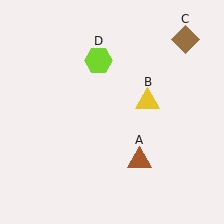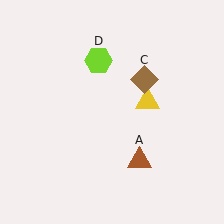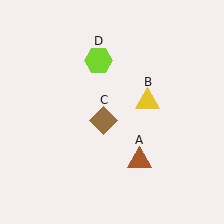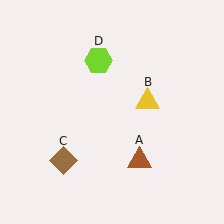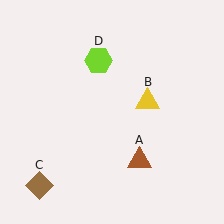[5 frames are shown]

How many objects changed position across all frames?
1 object changed position: brown diamond (object C).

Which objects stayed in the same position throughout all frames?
Brown triangle (object A) and yellow triangle (object B) and lime hexagon (object D) remained stationary.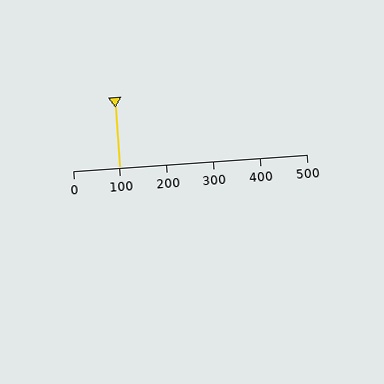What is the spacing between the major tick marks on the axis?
The major ticks are spaced 100 apart.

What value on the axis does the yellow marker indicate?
The marker indicates approximately 100.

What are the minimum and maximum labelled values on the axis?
The axis runs from 0 to 500.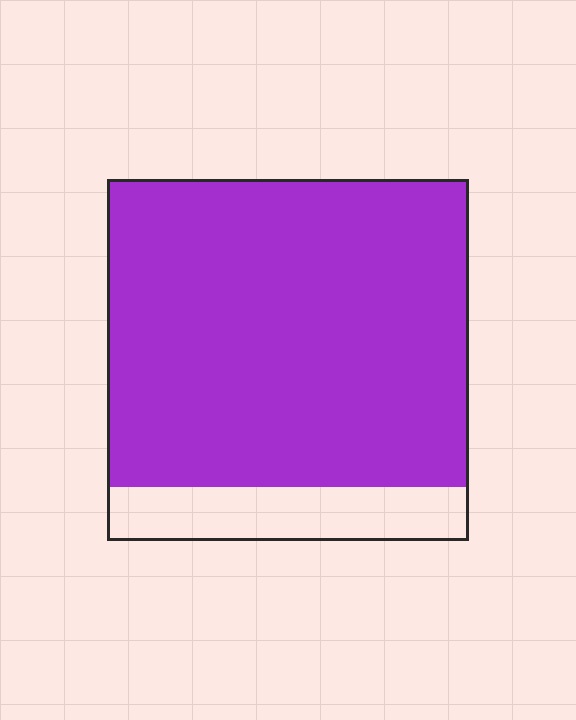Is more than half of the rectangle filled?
Yes.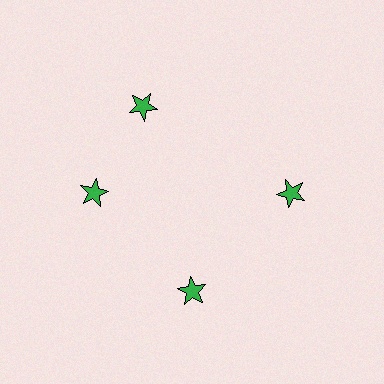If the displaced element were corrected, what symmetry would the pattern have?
It would have 4-fold rotational symmetry — the pattern would map onto itself every 90 degrees.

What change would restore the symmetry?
The symmetry would be restored by rotating it back into even spacing with its neighbors so that all 4 stars sit at equal angles and equal distance from the center.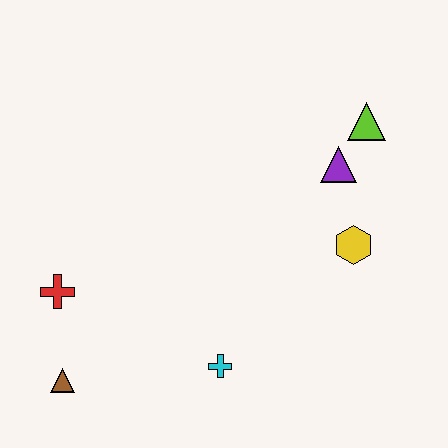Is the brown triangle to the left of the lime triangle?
Yes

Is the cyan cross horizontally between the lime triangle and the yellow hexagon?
No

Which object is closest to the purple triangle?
The lime triangle is closest to the purple triangle.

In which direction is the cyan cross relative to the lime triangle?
The cyan cross is below the lime triangle.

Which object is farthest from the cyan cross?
The lime triangle is farthest from the cyan cross.